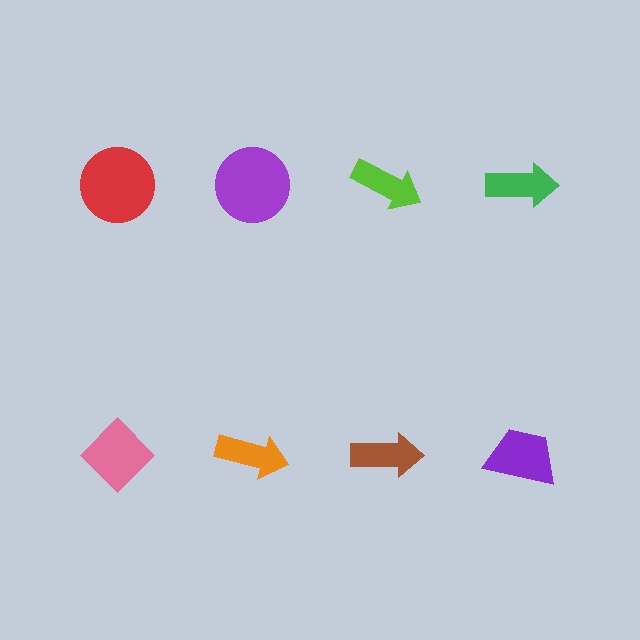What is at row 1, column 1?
A red circle.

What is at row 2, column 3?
A brown arrow.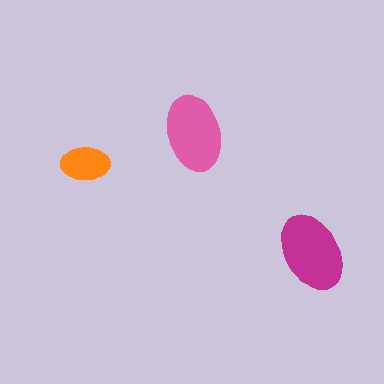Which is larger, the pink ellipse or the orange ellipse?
The pink one.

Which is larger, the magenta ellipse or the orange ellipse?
The magenta one.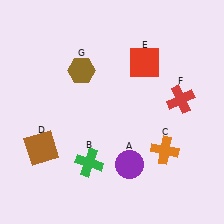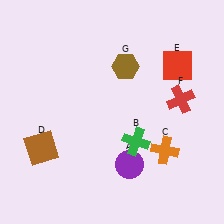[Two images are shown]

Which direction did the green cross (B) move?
The green cross (B) moved right.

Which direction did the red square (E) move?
The red square (E) moved right.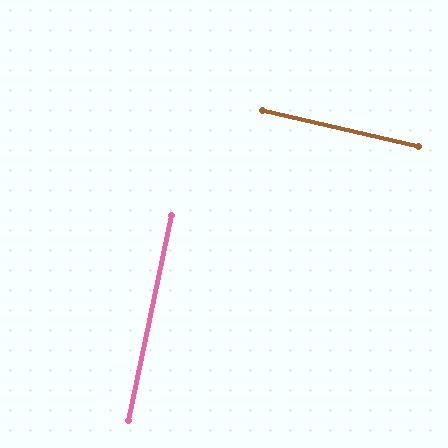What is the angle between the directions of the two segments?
Approximately 89 degrees.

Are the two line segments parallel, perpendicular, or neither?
Perpendicular — they meet at approximately 89°.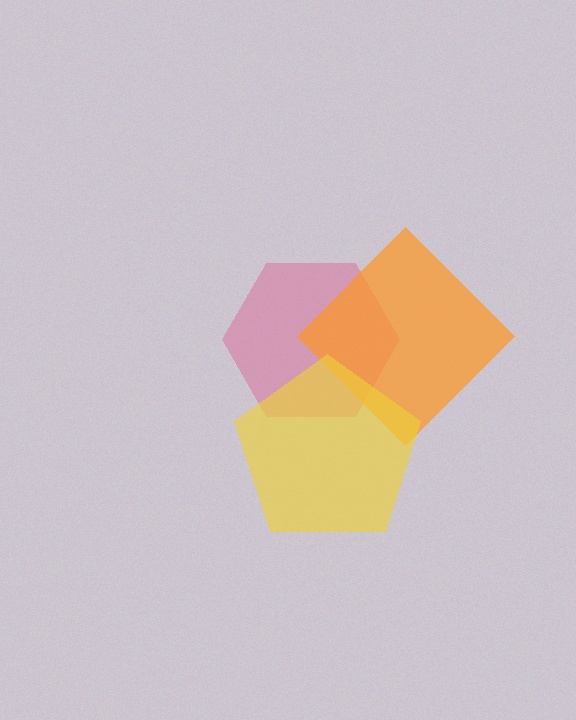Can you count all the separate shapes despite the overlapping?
Yes, there are 3 separate shapes.